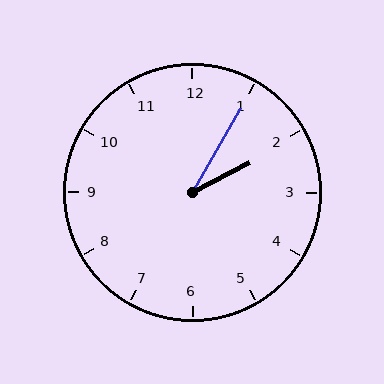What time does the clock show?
2:05.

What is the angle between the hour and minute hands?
Approximately 32 degrees.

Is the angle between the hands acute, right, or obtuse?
It is acute.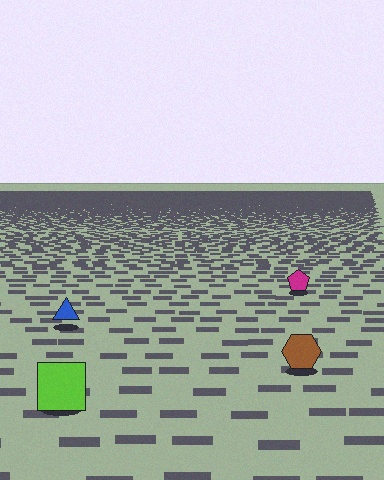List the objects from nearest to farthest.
From nearest to farthest: the lime square, the brown hexagon, the blue triangle, the magenta pentagon.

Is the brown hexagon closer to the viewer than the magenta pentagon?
Yes. The brown hexagon is closer — you can tell from the texture gradient: the ground texture is coarser near it.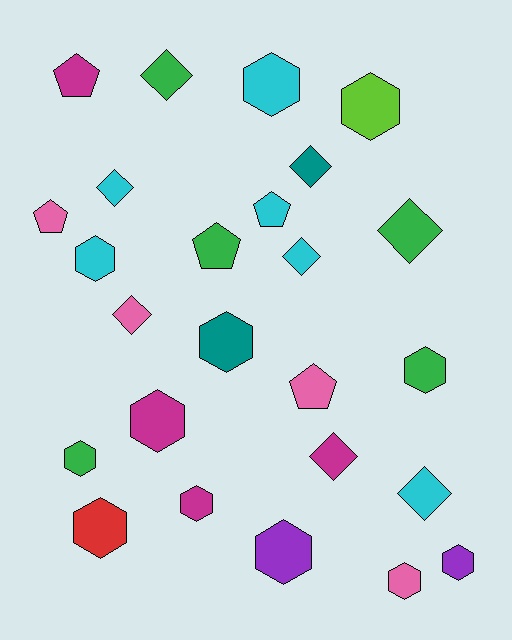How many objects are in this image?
There are 25 objects.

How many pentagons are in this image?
There are 5 pentagons.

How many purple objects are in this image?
There are 2 purple objects.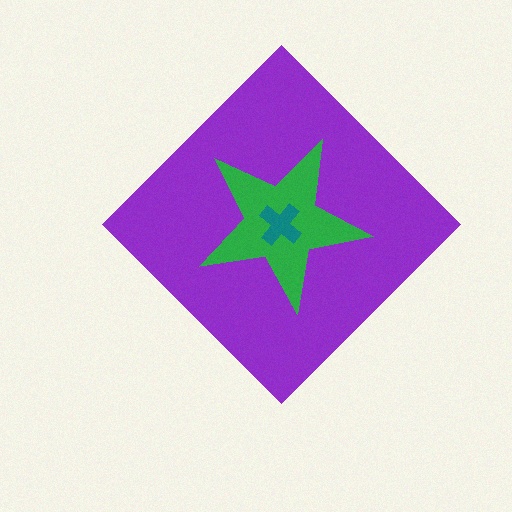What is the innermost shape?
The teal cross.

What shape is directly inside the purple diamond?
The green star.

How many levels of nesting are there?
3.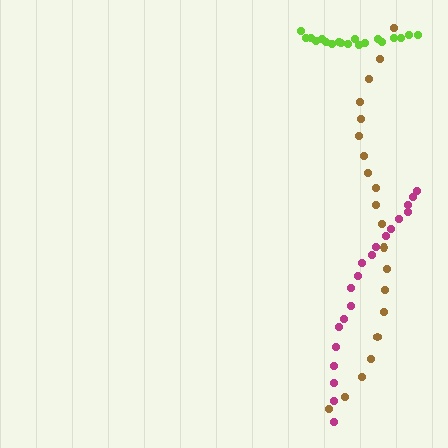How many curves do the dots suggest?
There are 3 distinct paths.